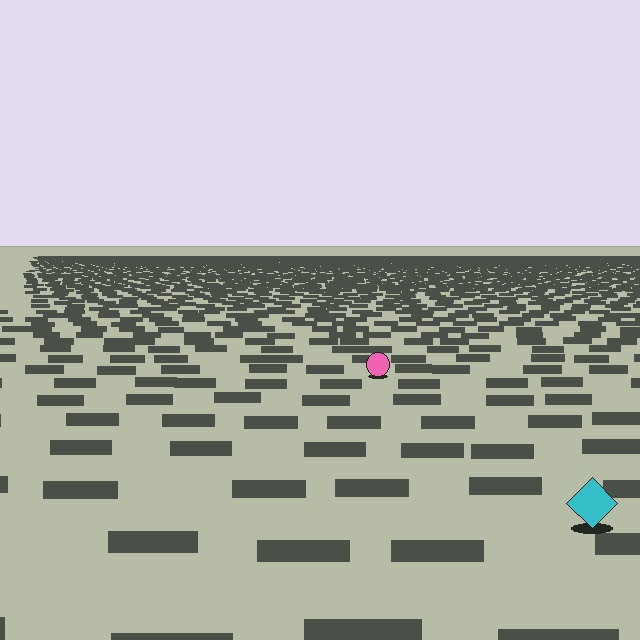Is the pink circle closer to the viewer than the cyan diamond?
No. The cyan diamond is closer — you can tell from the texture gradient: the ground texture is coarser near it.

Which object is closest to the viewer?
The cyan diamond is closest. The texture marks near it are larger and more spread out.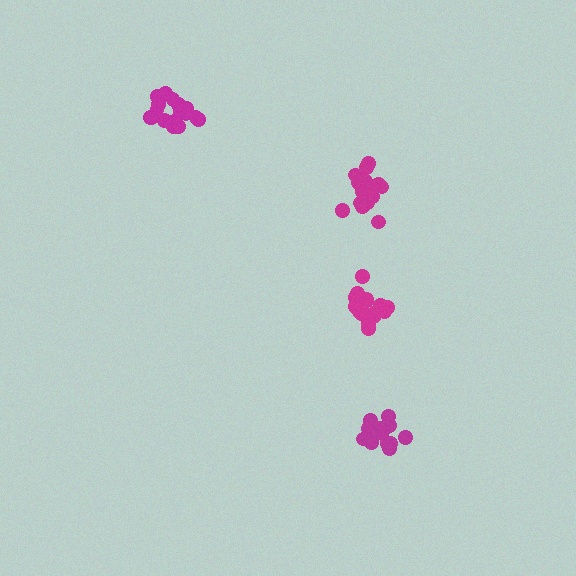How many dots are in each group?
Group 1: 20 dots, Group 2: 15 dots, Group 3: 19 dots, Group 4: 18 dots (72 total).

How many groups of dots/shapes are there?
There are 4 groups.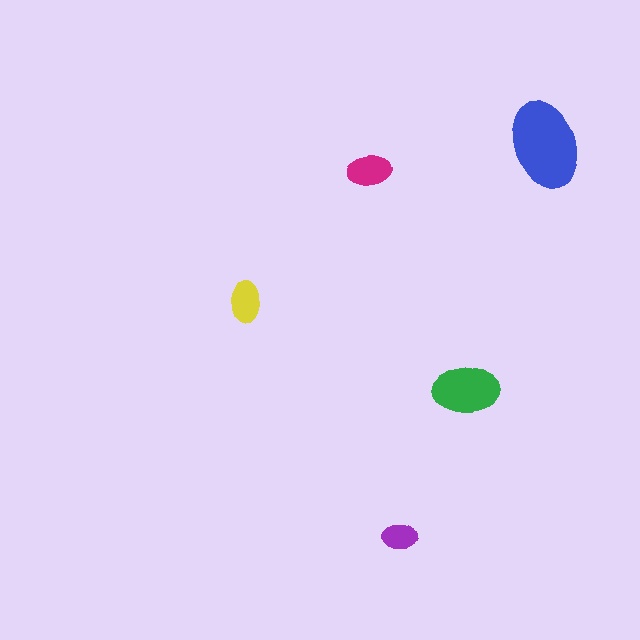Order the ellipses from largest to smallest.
the blue one, the green one, the magenta one, the yellow one, the purple one.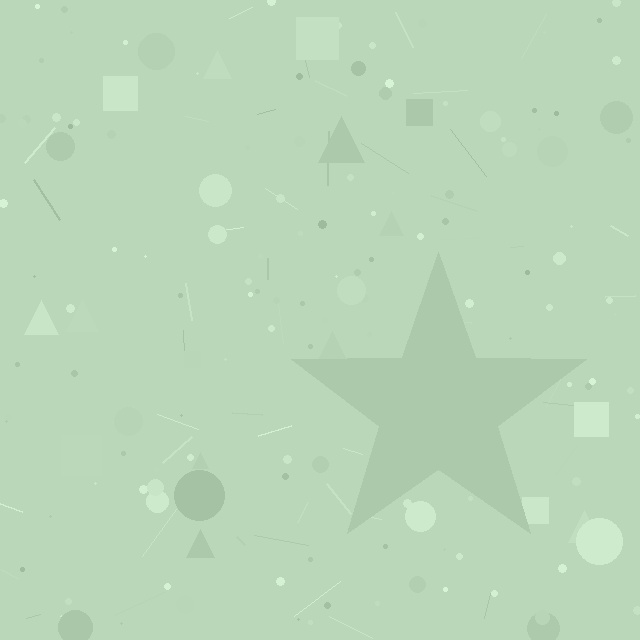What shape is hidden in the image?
A star is hidden in the image.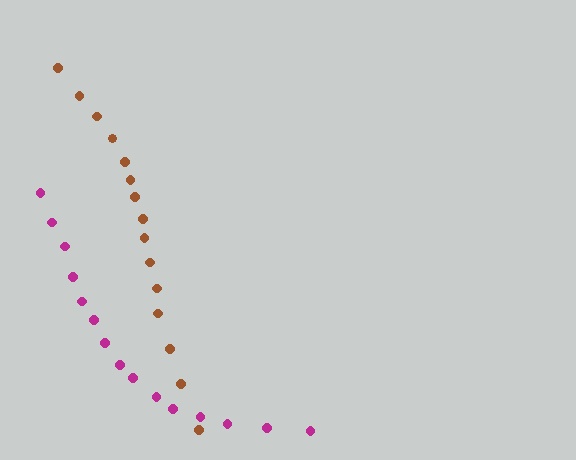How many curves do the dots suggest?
There are 2 distinct paths.